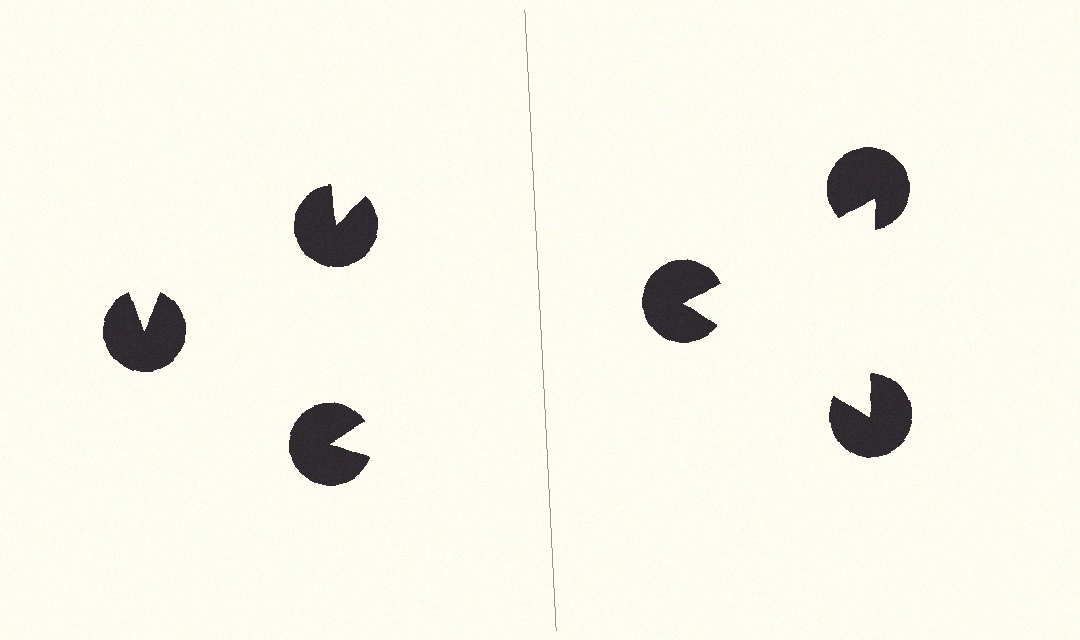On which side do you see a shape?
An illusory triangle appears on the right side. On the left side the wedge cuts are rotated, so no coherent shape forms.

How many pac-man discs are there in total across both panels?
6 — 3 on each side.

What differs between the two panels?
The pac-man discs are positioned identically on both sides; only the wedge orientations differ. On the right they align to a triangle; on the left they are misaligned.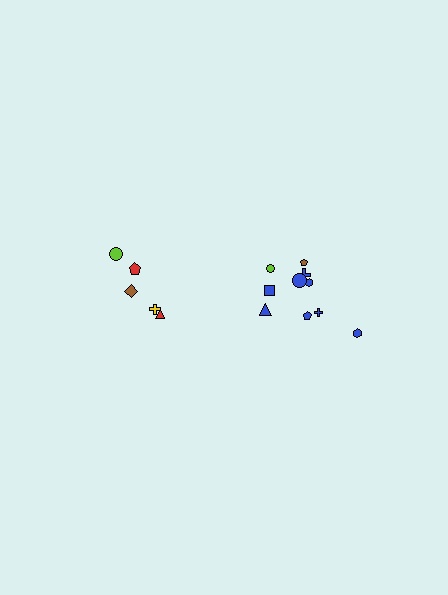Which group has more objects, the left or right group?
The right group.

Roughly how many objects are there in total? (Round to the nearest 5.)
Roughly 15 objects in total.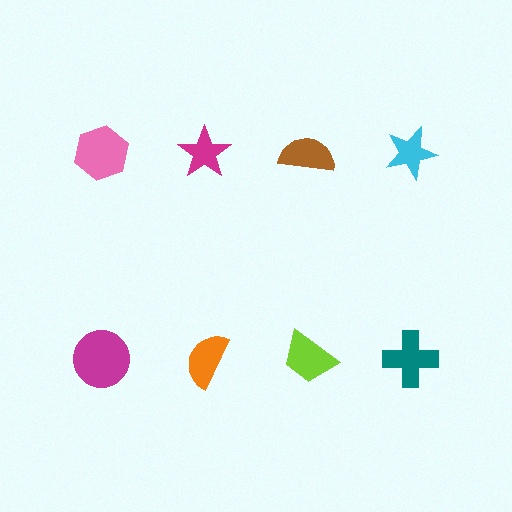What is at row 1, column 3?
A brown semicircle.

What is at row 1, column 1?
A pink hexagon.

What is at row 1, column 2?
A magenta star.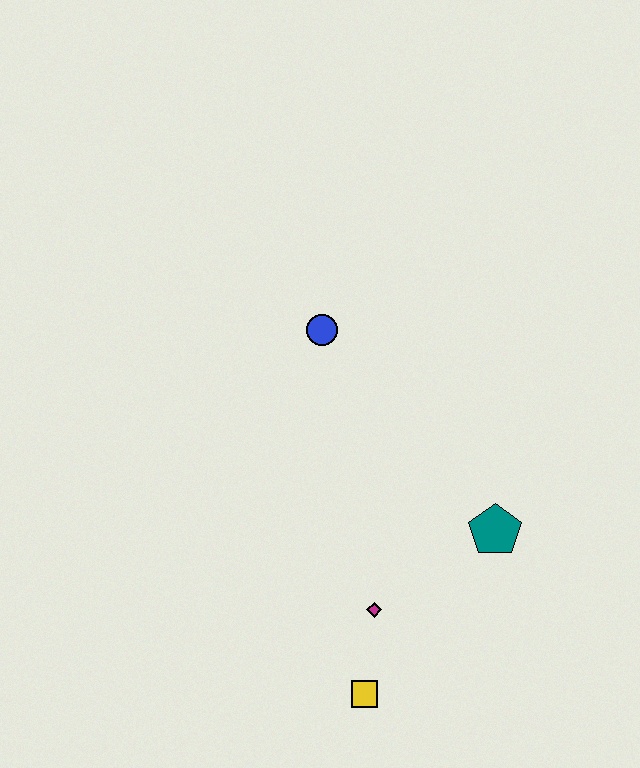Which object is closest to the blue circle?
The teal pentagon is closest to the blue circle.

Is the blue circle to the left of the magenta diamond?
Yes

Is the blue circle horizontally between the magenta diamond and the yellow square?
No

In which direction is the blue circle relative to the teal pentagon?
The blue circle is above the teal pentagon.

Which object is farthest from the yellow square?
The blue circle is farthest from the yellow square.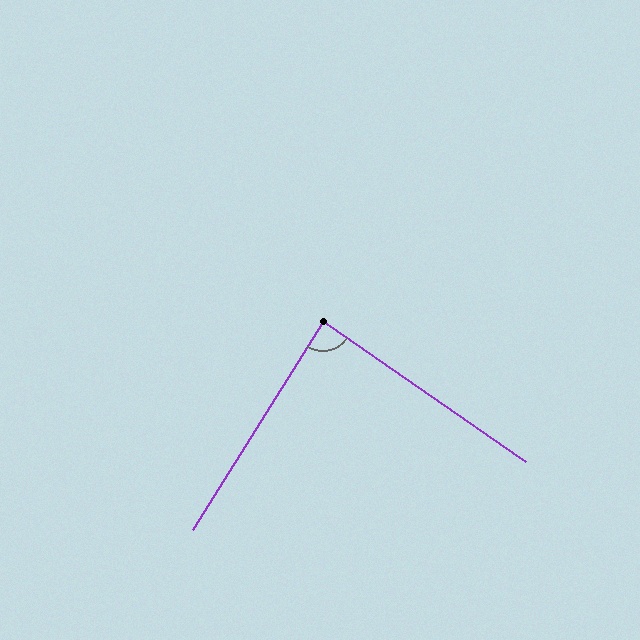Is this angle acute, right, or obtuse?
It is approximately a right angle.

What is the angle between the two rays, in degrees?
Approximately 87 degrees.